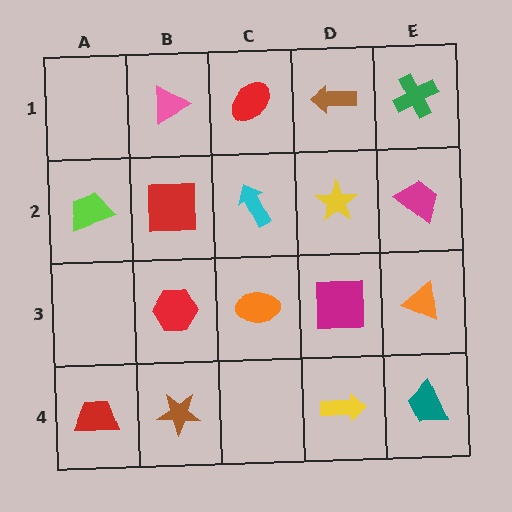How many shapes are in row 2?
5 shapes.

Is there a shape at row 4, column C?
No, that cell is empty.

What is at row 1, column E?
A green cross.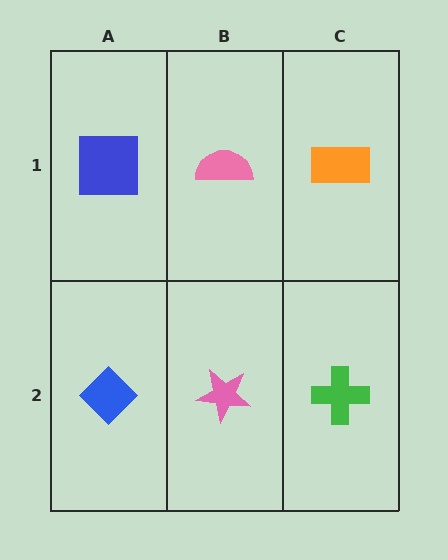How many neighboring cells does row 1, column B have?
3.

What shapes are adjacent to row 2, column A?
A blue square (row 1, column A), a pink star (row 2, column B).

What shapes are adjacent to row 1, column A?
A blue diamond (row 2, column A), a pink semicircle (row 1, column B).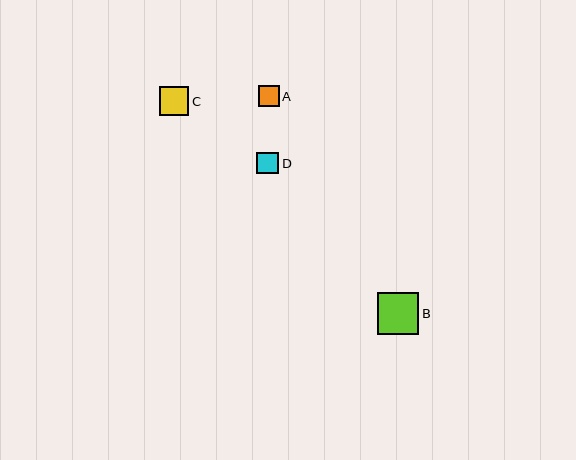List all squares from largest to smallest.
From largest to smallest: B, C, D, A.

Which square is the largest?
Square B is the largest with a size of approximately 42 pixels.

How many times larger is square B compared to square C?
Square B is approximately 1.4 times the size of square C.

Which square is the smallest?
Square A is the smallest with a size of approximately 20 pixels.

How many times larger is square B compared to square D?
Square B is approximately 1.9 times the size of square D.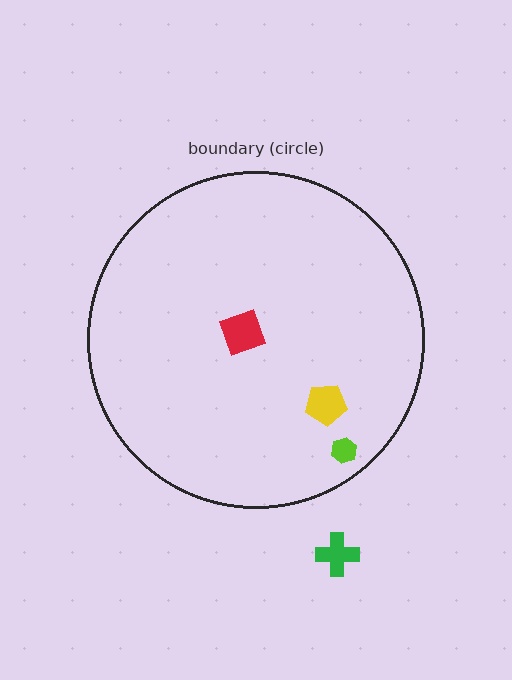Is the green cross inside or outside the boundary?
Outside.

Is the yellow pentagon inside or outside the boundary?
Inside.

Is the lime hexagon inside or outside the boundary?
Inside.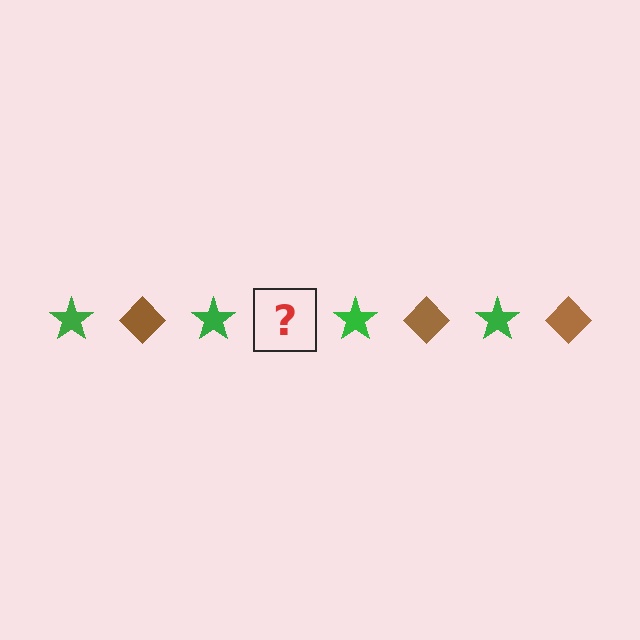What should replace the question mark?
The question mark should be replaced with a brown diamond.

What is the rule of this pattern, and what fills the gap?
The rule is that the pattern alternates between green star and brown diamond. The gap should be filled with a brown diamond.